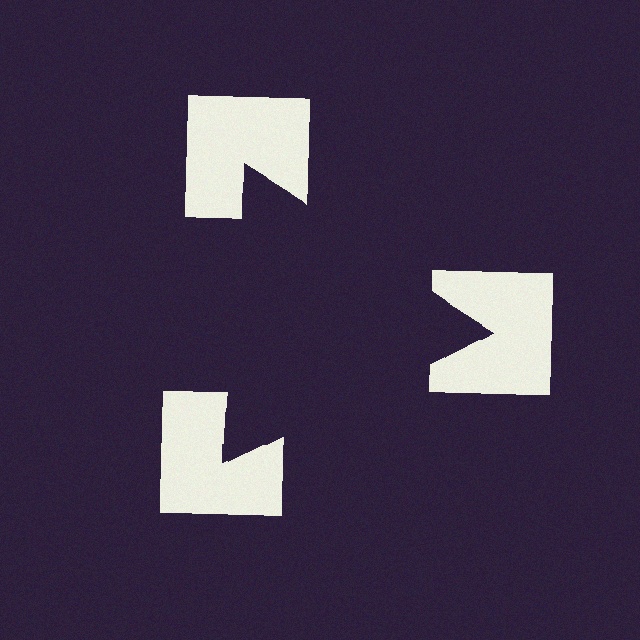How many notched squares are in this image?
There are 3 — one at each vertex of the illusory triangle.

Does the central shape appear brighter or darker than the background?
It typically appears slightly darker than the background, even though no actual brightness change is drawn.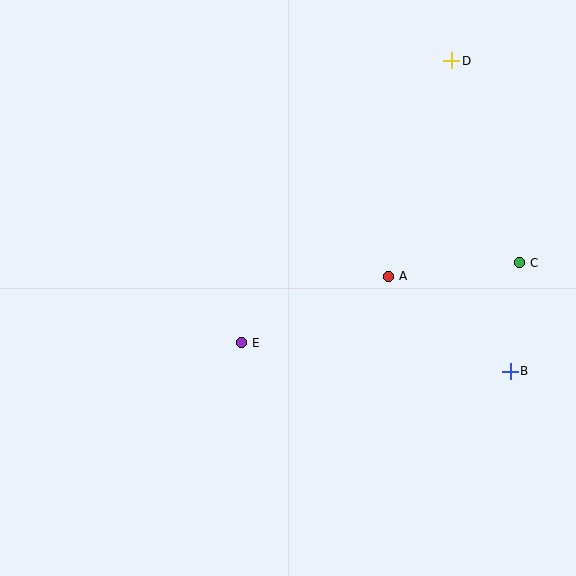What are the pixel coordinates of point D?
Point D is at (452, 61).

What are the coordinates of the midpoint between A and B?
The midpoint between A and B is at (450, 324).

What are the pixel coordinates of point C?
Point C is at (520, 263).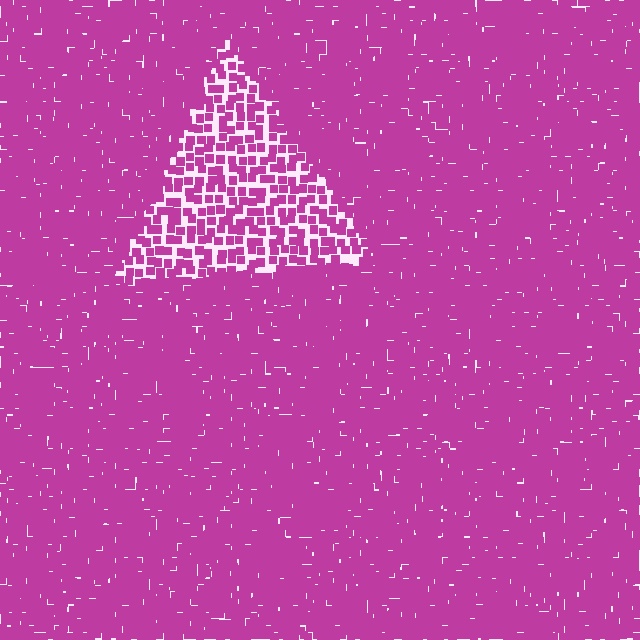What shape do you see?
I see a triangle.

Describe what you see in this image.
The image contains small magenta elements arranged at two different densities. A triangle-shaped region is visible where the elements are less densely packed than the surrounding area.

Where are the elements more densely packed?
The elements are more densely packed outside the triangle boundary.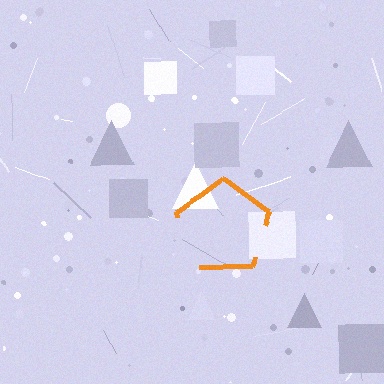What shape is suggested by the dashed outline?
The dashed outline suggests a pentagon.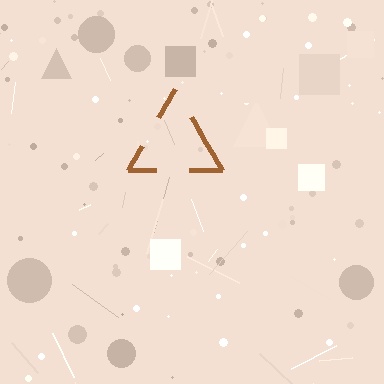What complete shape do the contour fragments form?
The contour fragments form a triangle.